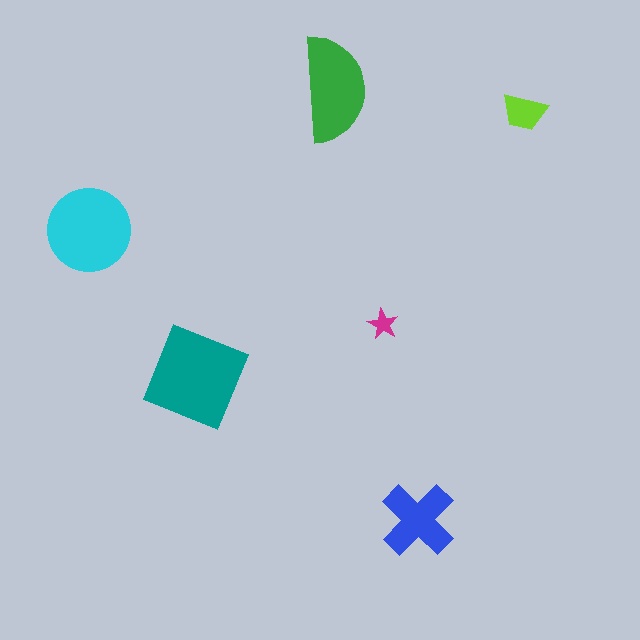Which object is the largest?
The teal diamond.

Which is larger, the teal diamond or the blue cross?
The teal diamond.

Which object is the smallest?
The magenta star.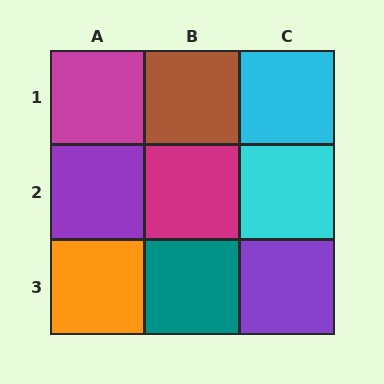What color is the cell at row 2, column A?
Purple.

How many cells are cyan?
2 cells are cyan.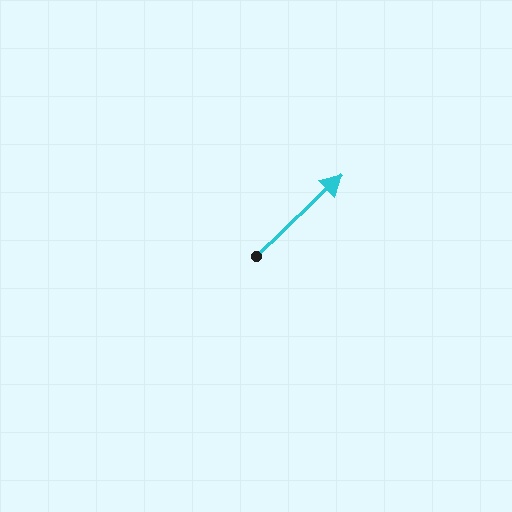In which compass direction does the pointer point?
Northeast.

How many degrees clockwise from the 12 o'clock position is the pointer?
Approximately 46 degrees.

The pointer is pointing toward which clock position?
Roughly 2 o'clock.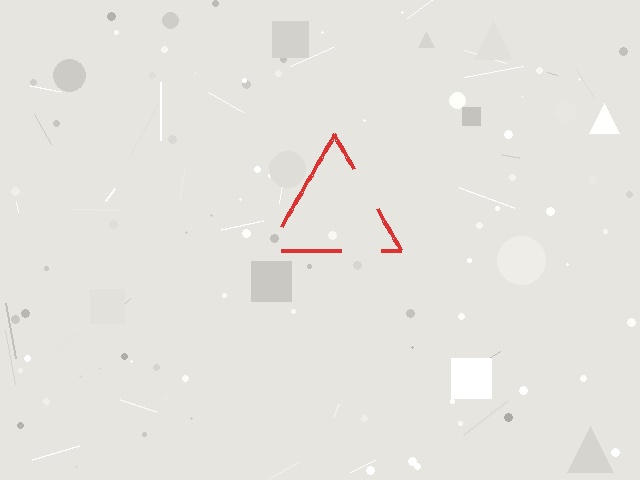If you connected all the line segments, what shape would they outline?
They would outline a triangle.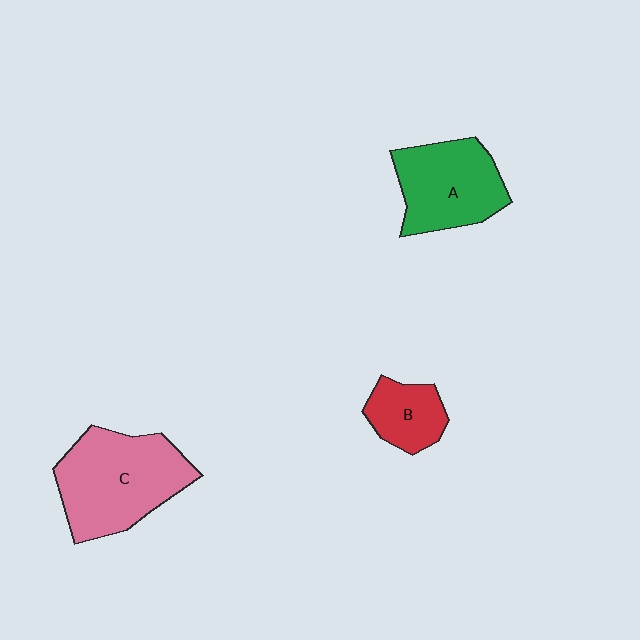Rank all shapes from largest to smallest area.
From largest to smallest: C (pink), A (green), B (red).